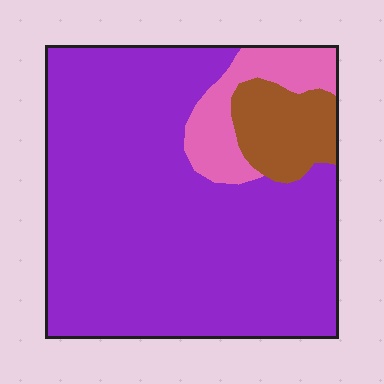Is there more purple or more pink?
Purple.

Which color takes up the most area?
Purple, at roughly 80%.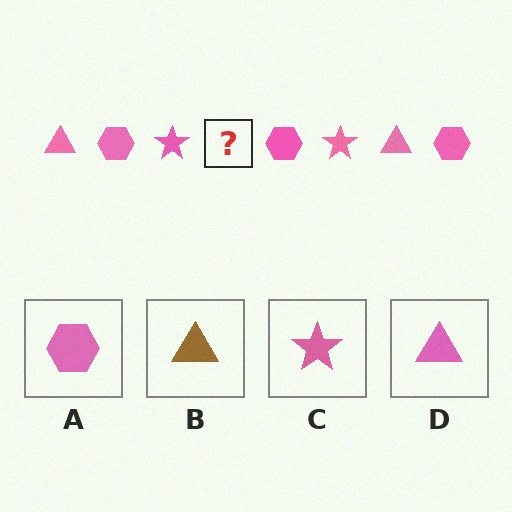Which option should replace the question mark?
Option D.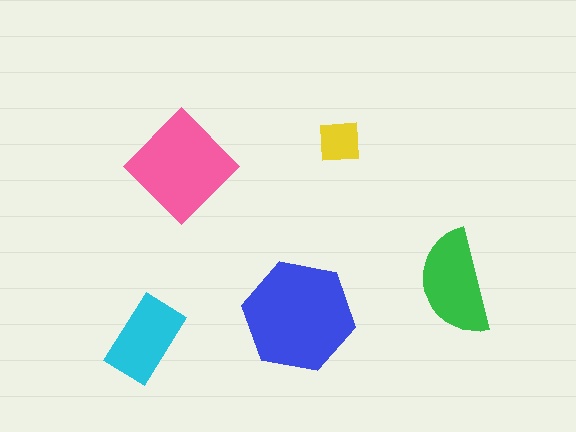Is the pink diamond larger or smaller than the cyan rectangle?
Larger.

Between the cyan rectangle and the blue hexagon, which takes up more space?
The blue hexagon.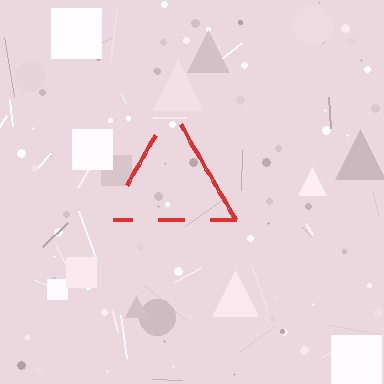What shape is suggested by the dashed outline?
The dashed outline suggests a triangle.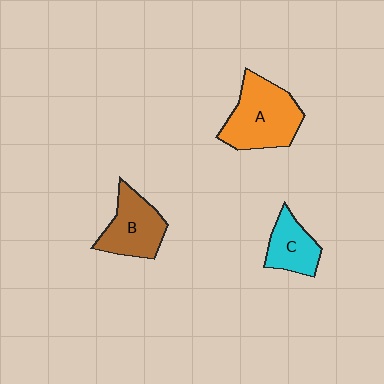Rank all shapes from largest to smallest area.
From largest to smallest: A (orange), B (brown), C (cyan).